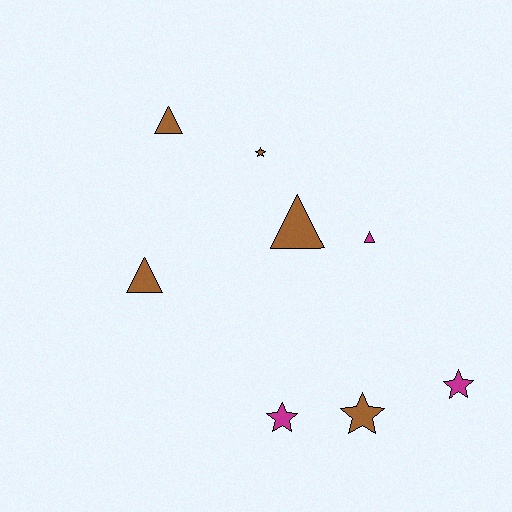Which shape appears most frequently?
Triangle, with 4 objects.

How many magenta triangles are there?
There is 1 magenta triangle.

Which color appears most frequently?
Brown, with 5 objects.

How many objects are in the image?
There are 8 objects.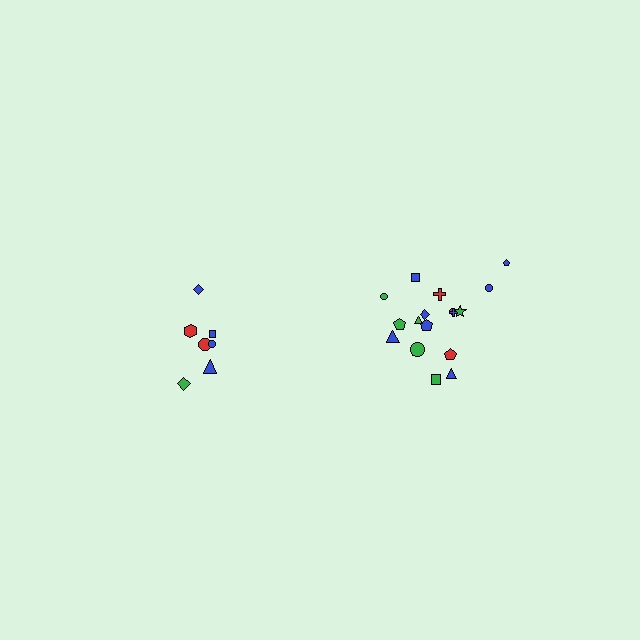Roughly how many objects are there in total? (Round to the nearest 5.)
Roughly 25 objects in total.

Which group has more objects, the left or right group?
The right group.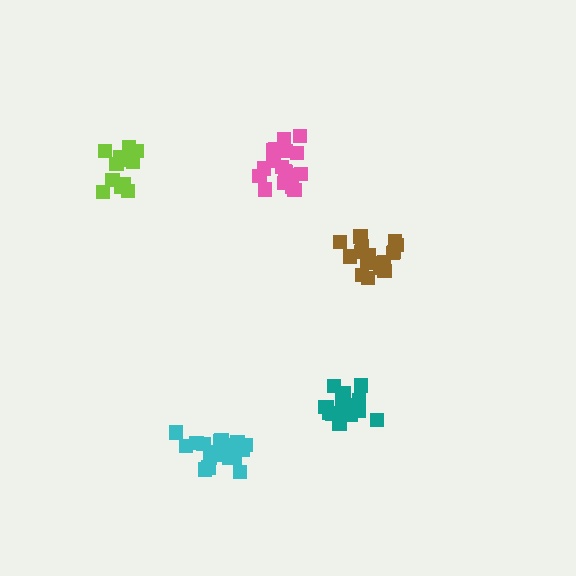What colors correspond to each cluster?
The clusters are colored: cyan, teal, brown, pink, lime.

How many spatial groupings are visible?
There are 5 spatial groupings.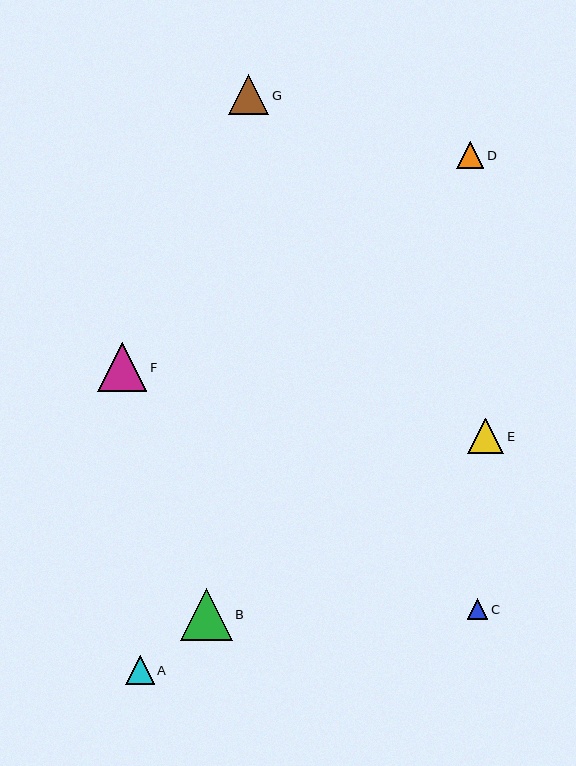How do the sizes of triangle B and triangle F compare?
Triangle B and triangle F are approximately the same size.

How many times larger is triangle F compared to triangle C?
Triangle F is approximately 2.4 times the size of triangle C.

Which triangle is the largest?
Triangle B is the largest with a size of approximately 52 pixels.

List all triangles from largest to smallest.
From largest to smallest: B, F, G, E, A, D, C.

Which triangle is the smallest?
Triangle C is the smallest with a size of approximately 21 pixels.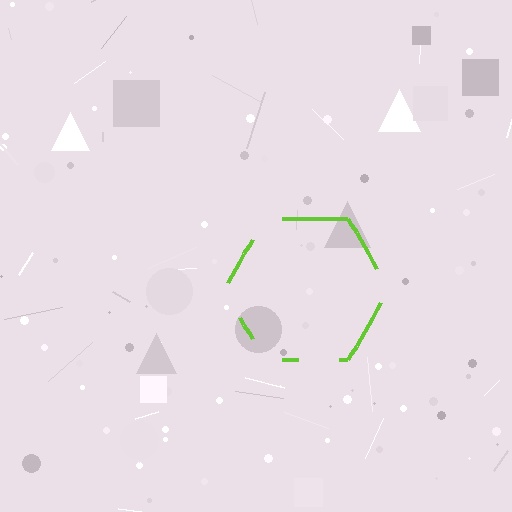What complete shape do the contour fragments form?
The contour fragments form a hexagon.